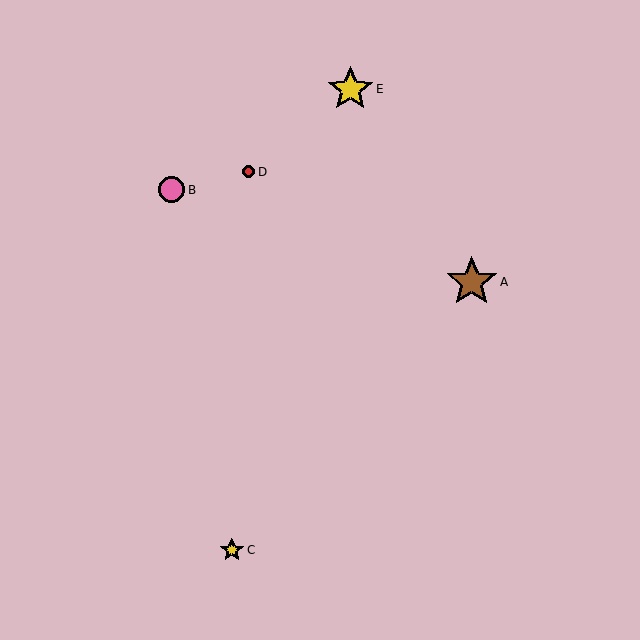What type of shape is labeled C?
Shape C is a yellow star.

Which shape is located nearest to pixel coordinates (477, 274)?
The brown star (labeled A) at (472, 282) is nearest to that location.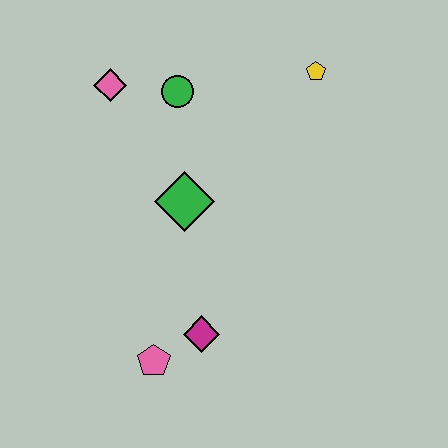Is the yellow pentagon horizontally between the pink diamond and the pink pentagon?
No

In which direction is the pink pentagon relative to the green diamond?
The pink pentagon is below the green diamond.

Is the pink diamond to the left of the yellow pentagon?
Yes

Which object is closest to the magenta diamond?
The pink pentagon is closest to the magenta diamond.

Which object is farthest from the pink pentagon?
The yellow pentagon is farthest from the pink pentagon.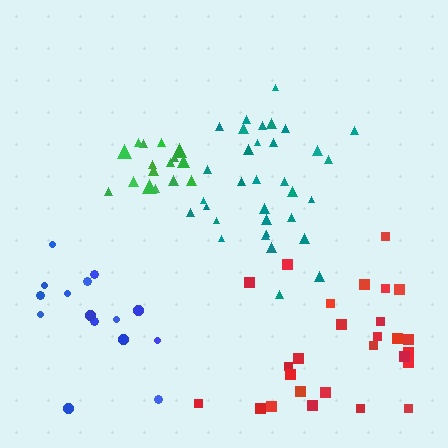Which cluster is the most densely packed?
Green.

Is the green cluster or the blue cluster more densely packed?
Green.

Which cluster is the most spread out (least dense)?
Red.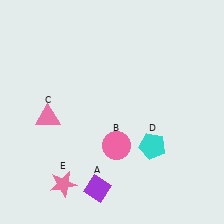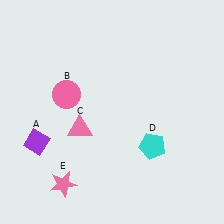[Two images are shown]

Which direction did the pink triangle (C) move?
The pink triangle (C) moved right.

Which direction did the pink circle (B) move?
The pink circle (B) moved up.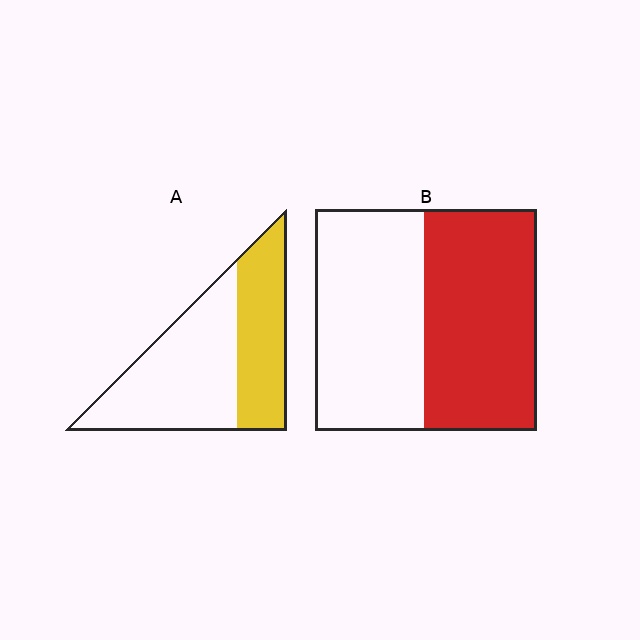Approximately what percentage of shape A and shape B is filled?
A is approximately 40% and B is approximately 50%.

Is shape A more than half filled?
No.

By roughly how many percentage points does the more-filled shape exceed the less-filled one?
By roughly 10 percentage points (B over A).